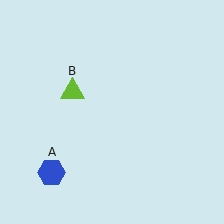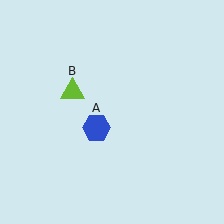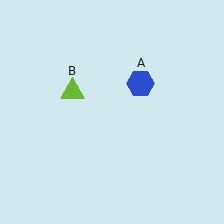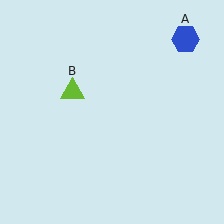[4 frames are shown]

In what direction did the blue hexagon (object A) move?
The blue hexagon (object A) moved up and to the right.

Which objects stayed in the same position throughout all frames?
Lime triangle (object B) remained stationary.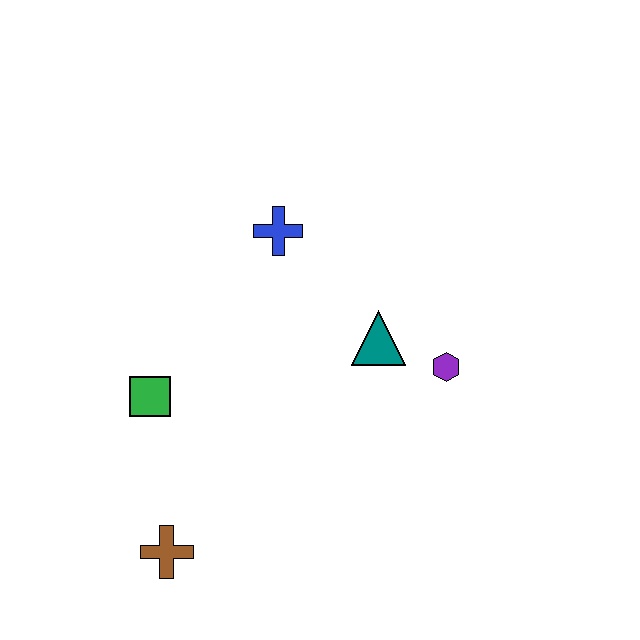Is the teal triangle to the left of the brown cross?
No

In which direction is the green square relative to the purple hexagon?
The green square is to the left of the purple hexagon.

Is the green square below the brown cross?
No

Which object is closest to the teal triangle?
The purple hexagon is closest to the teal triangle.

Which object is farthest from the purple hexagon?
The brown cross is farthest from the purple hexagon.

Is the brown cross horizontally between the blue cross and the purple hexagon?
No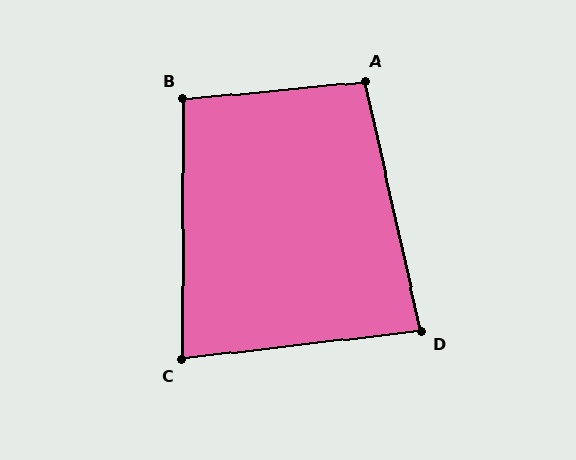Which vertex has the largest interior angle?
A, at approximately 97 degrees.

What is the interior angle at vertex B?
Approximately 96 degrees (obtuse).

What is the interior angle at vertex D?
Approximately 84 degrees (acute).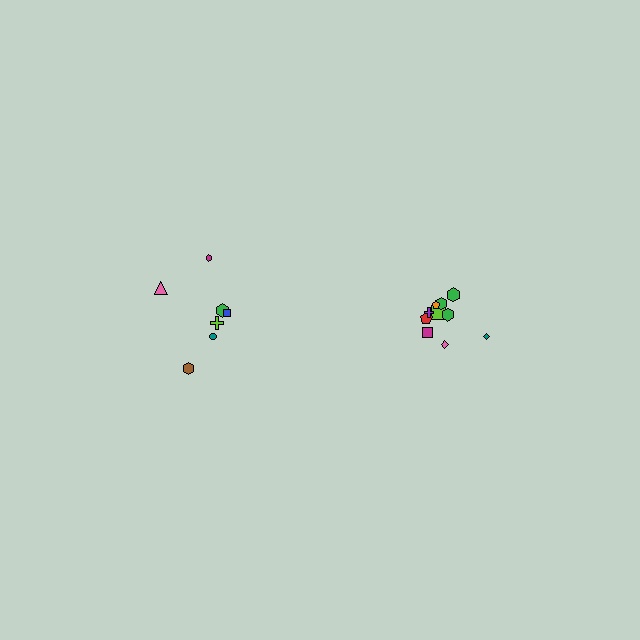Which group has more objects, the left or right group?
The right group.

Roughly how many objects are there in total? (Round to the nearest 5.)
Roughly 15 objects in total.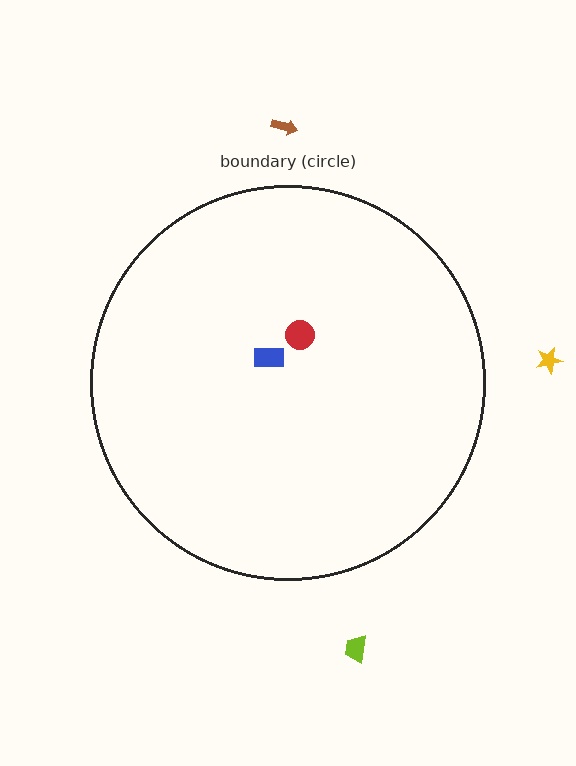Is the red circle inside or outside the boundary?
Inside.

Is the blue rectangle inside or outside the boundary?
Inside.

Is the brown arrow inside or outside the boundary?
Outside.